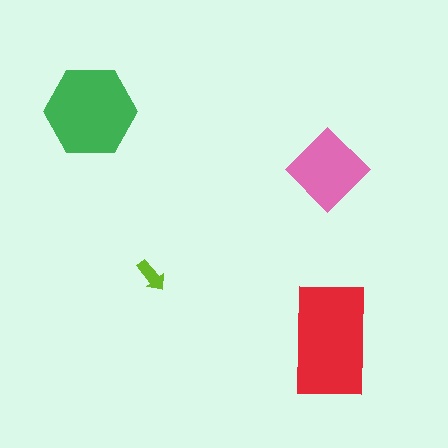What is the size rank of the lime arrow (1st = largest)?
4th.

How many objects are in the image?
There are 4 objects in the image.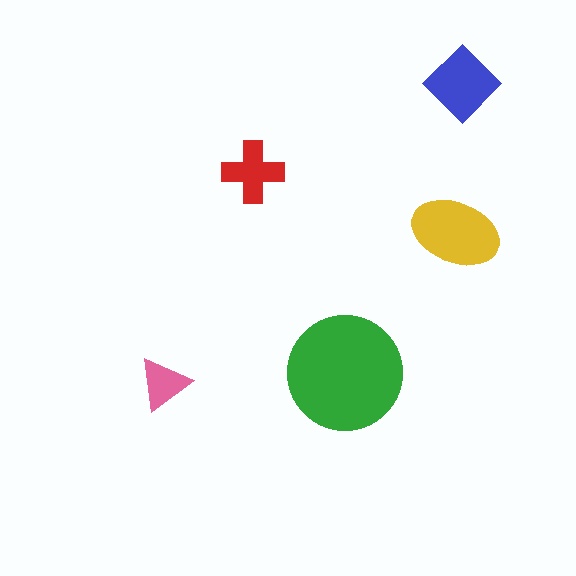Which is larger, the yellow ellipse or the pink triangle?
The yellow ellipse.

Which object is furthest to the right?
The blue diamond is rightmost.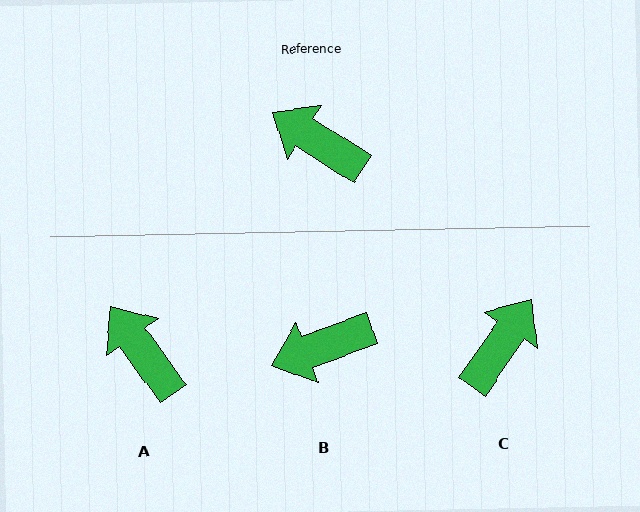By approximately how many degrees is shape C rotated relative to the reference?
Approximately 92 degrees clockwise.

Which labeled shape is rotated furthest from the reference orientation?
C, about 92 degrees away.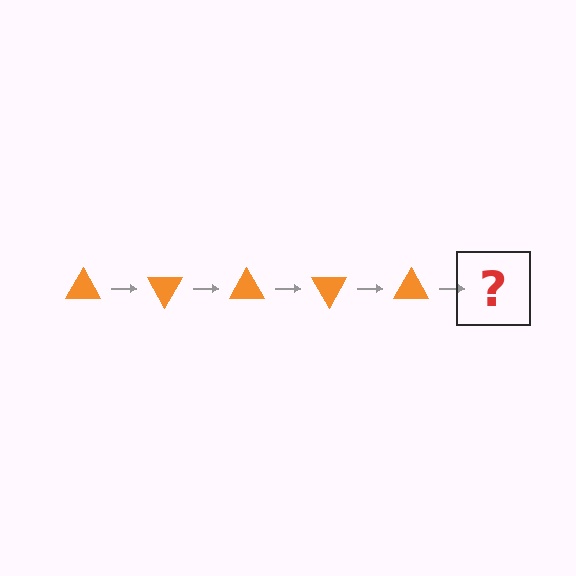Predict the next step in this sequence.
The next step is an orange triangle rotated 300 degrees.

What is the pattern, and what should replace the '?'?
The pattern is that the triangle rotates 60 degrees each step. The '?' should be an orange triangle rotated 300 degrees.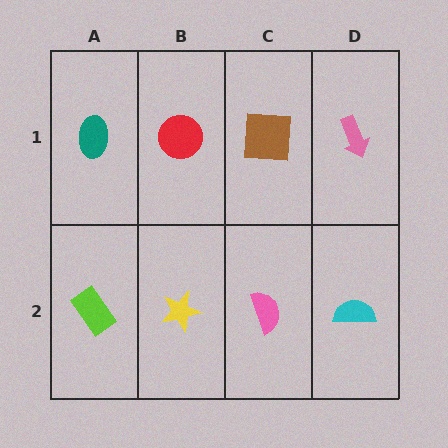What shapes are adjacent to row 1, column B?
A yellow star (row 2, column B), a teal ellipse (row 1, column A), a brown square (row 1, column C).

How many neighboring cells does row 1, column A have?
2.